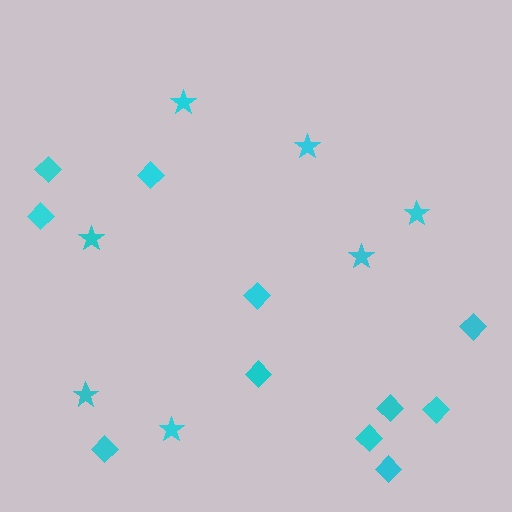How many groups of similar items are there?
There are 2 groups: one group of stars (7) and one group of diamonds (11).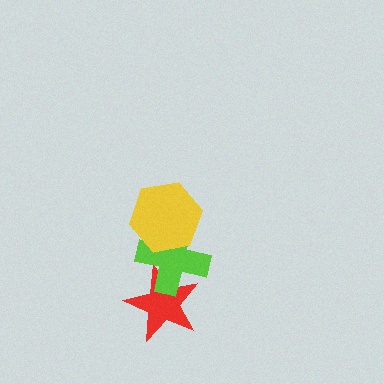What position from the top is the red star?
The red star is 3rd from the top.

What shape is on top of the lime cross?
The yellow hexagon is on top of the lime cross.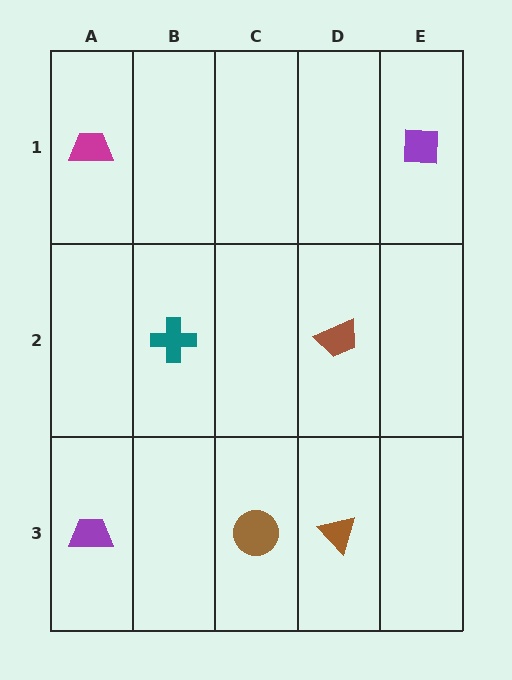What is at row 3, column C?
A brown circle.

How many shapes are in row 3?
3 shapes.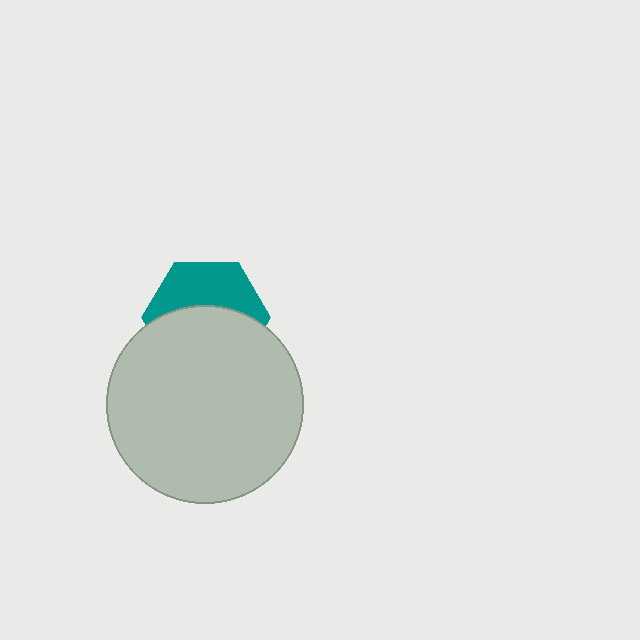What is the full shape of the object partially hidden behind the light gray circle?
The partially hidden object is a teal hexagon.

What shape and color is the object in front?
The object in front is a light gray circle.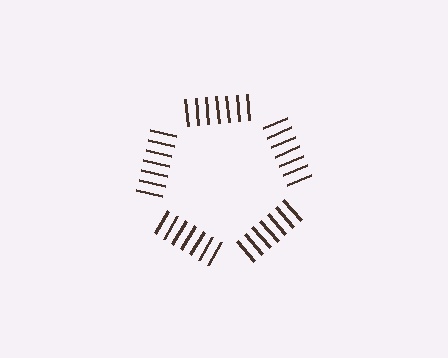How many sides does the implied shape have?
5 sides — the line-ends trace a pentagon.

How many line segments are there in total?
35 — 7 along each of the 5 edges.